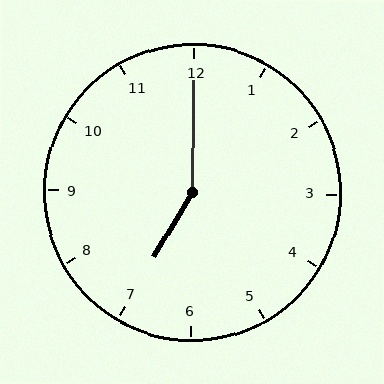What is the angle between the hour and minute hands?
Approximately 150 degrees.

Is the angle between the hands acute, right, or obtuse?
It is obtuse.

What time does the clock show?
7:00.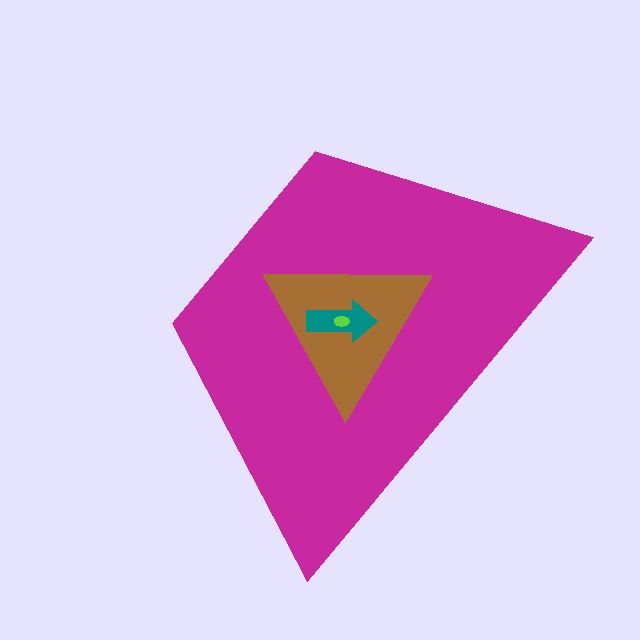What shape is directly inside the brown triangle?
The teal arrow.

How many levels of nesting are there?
4.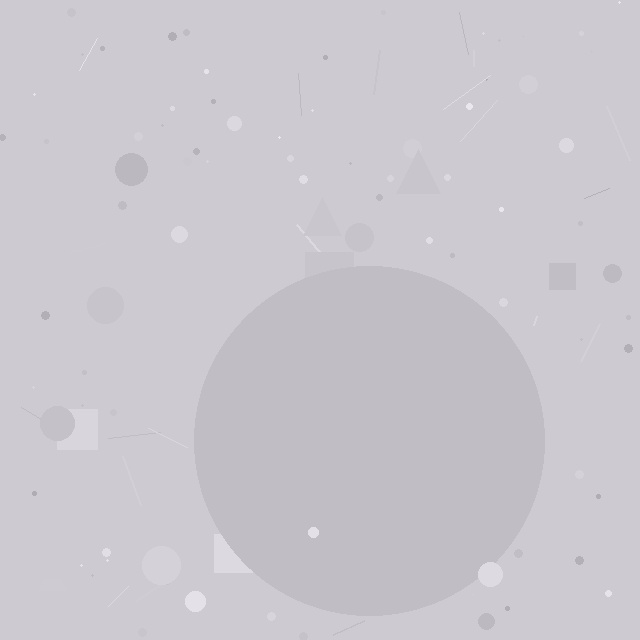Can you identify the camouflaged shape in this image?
The camouflaged shape is a circle.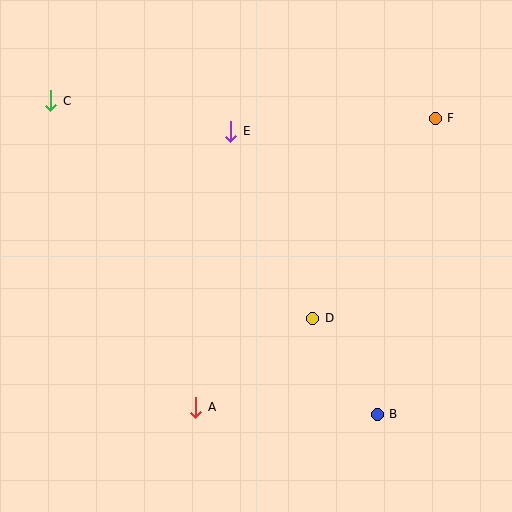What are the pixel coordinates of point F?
Point F is at (435, 118).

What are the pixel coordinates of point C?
Point C is at (51, 101).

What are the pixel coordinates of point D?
Point D is at (313, 318).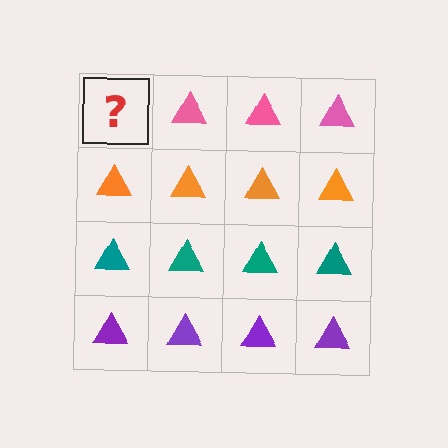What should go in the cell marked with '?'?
The missing cell should contain a pink triangle.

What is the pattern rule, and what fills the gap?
The rule is that each row has a consistent color. The gap should be filled with a pink triangle.